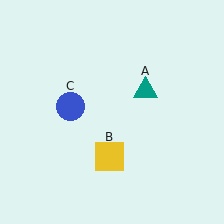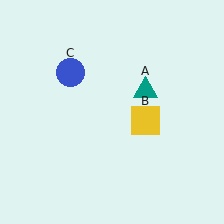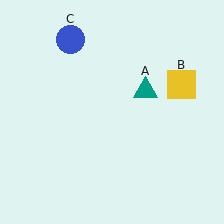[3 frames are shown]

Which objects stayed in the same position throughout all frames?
Teal triangle (object A) remained stationary.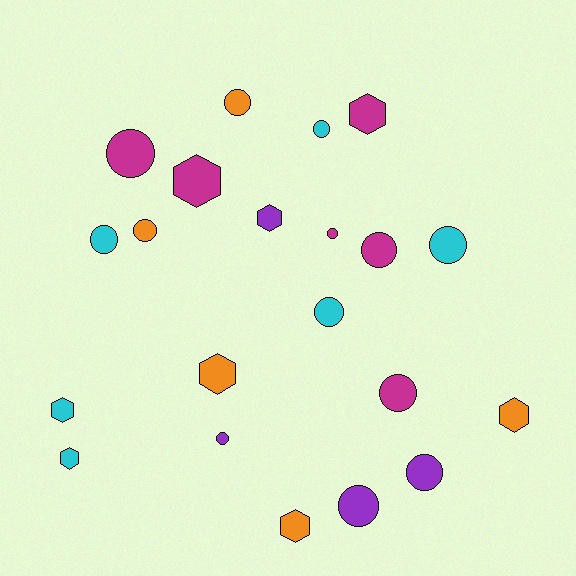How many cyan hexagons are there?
There are 2 cyan hexagons.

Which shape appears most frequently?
Circle, with 13 objects.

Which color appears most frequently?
Cyan, with 6 objects.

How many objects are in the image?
There are 21 objects.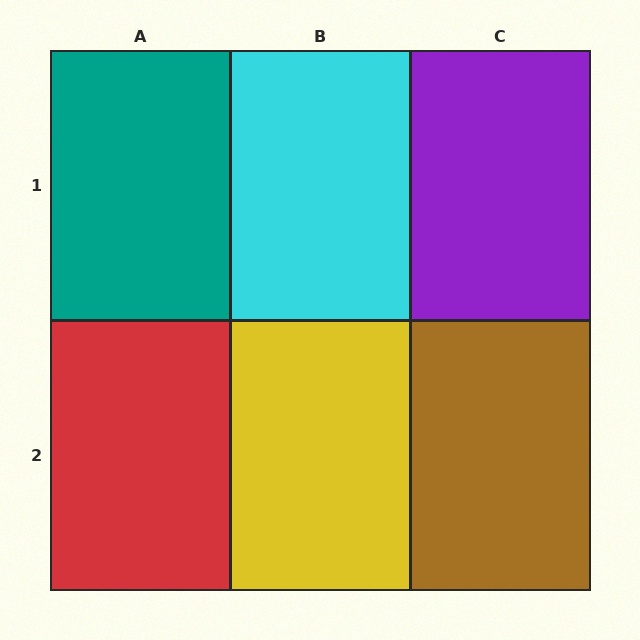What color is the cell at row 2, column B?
Yellow.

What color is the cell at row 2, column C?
Brown.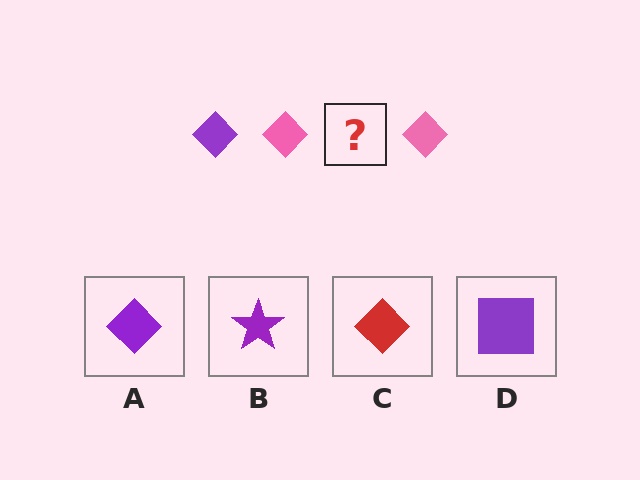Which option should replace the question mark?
Option A.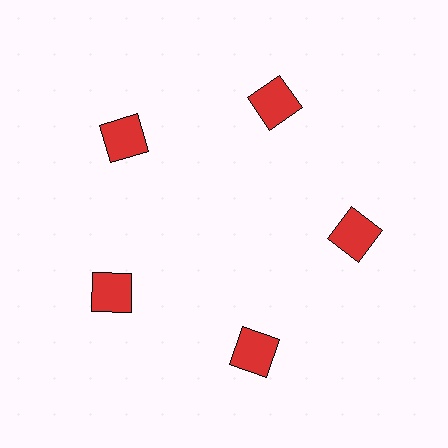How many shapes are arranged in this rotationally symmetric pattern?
There are 5 shapes, arranged in 5 groups of 1.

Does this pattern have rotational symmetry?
Yes, this pattern has 5-fold rotational symmetry. It looks the same after rotating 72 degrees around the center.